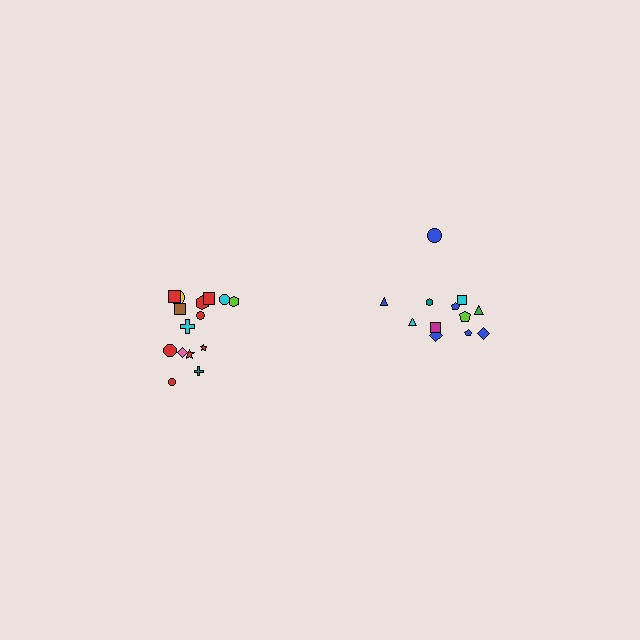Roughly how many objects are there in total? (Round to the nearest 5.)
Roughly 25 objects in total.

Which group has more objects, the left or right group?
The left group.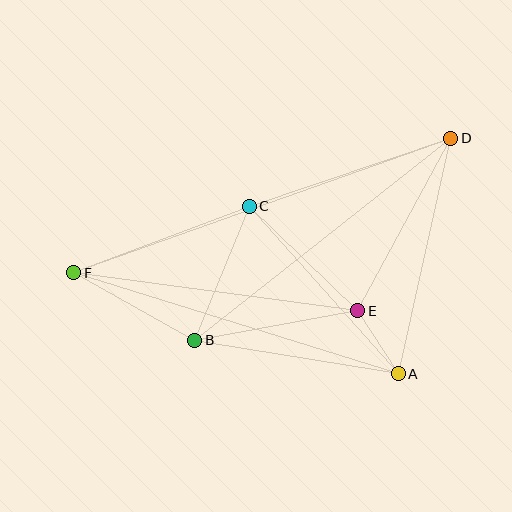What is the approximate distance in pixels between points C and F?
The distance between C and F is approximately 188 pixels.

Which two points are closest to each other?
Points A and E are closest to each other.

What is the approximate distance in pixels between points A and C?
The distance between A and C is approximately 224 pixels.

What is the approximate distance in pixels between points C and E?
The distance between C and E is approximately 151 pixels.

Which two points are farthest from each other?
Points D and F are farthest from each other.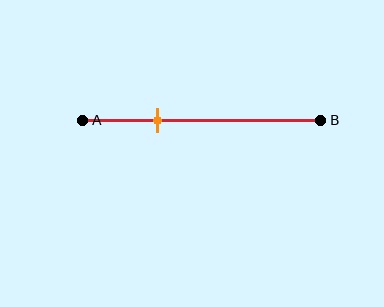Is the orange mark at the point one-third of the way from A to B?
Yes, the mark is approximately at the one-third point.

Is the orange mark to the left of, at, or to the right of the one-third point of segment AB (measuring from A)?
The orange mark is approximately at the one-third point of segment AB.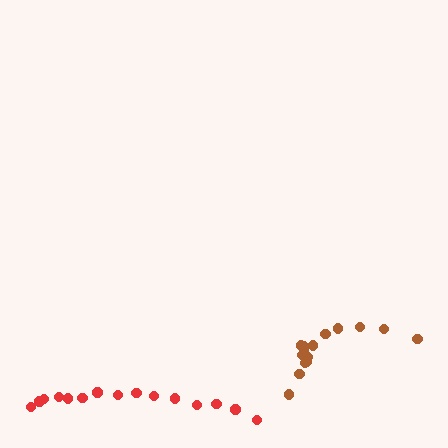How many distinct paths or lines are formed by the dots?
There are 2 distinct paths.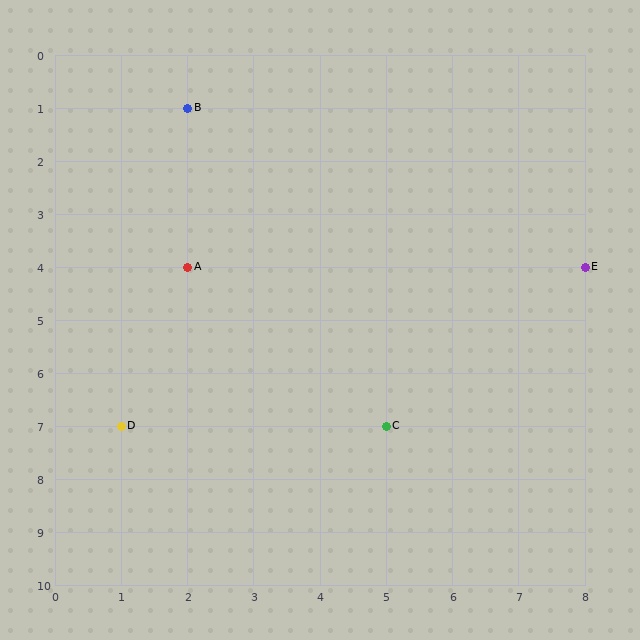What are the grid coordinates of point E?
Point E is at grid coordinates (8, 4).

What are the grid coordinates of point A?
Point A is at grid coordinates (2, 4).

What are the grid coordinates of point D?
Point D is at grid coordinates (1, 7).